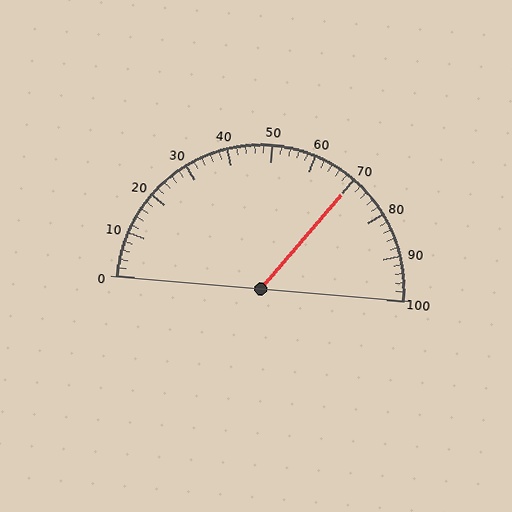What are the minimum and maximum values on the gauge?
The gauge ranges from 0 to 100.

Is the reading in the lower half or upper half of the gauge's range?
The reading is in the upper half of the range (0 to 100).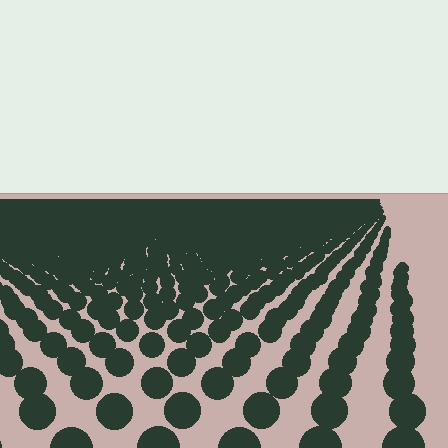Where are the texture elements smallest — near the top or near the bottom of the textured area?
Near the top.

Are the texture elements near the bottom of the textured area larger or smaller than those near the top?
Larger. Near the bottom, elements are closer to the viewer and appear at a bigger on-screen size.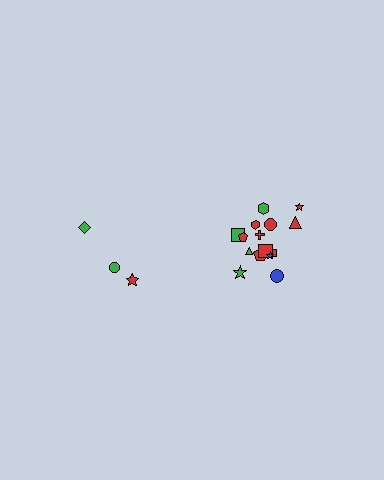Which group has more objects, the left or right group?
The right group.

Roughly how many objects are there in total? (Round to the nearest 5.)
Roughly 20 objects in total.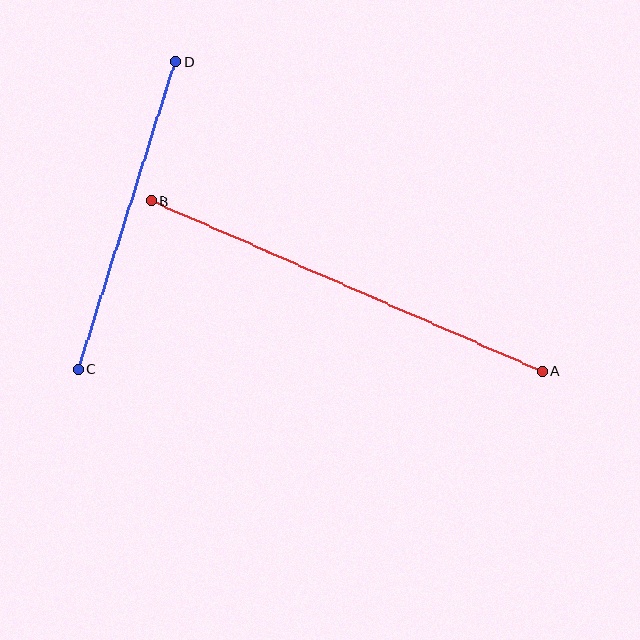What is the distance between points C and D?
The distance is approximately 322 pixels.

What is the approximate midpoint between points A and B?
The midpoint is at approximately (346, 286) pixels.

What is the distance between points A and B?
The distance is approximately 427 pixels.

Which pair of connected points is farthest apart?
Points A and B are farthest apart.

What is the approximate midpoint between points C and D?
The midpoint is at approximately (127, 215) pixels.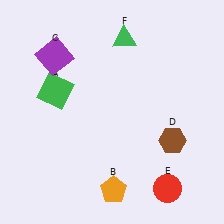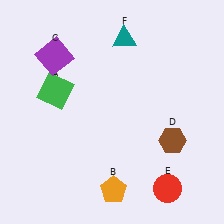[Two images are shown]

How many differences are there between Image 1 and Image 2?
There is 1 difference between the two images.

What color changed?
The triangle (F) changed from green in Image 1 to teal in Image 2.